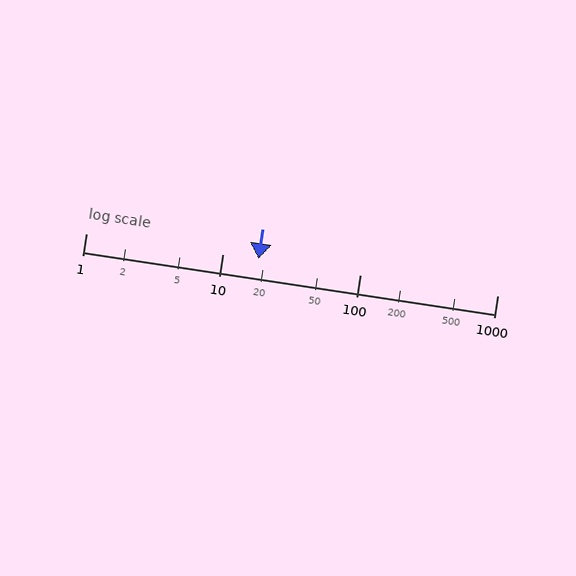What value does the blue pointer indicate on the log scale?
The pointer indicates approximately 18.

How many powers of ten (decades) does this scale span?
The scale spans 3 decades, from 1 to 1000.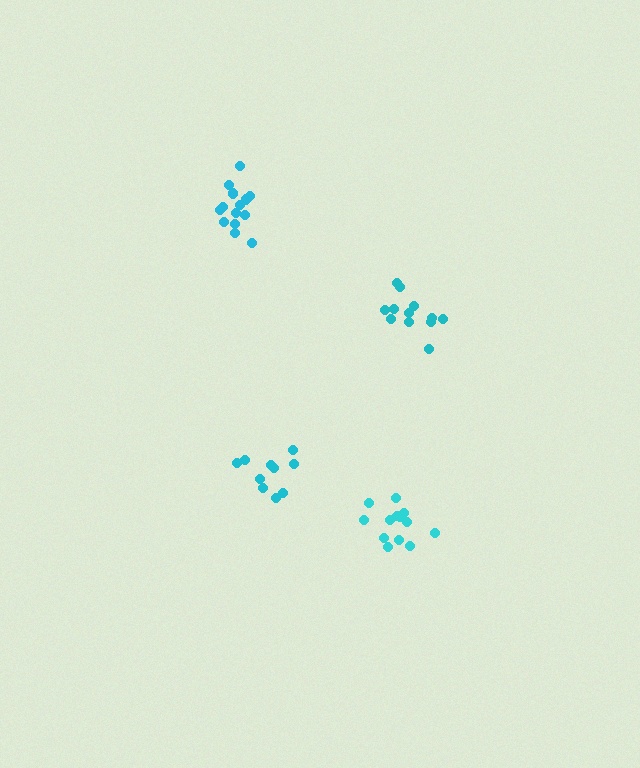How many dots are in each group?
Group 1: 12 dots, Group 2: 10 dots, Group 3: 14 dots, Group 4: 14 dots (50 total).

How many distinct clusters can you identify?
There are 4 distinct clusters.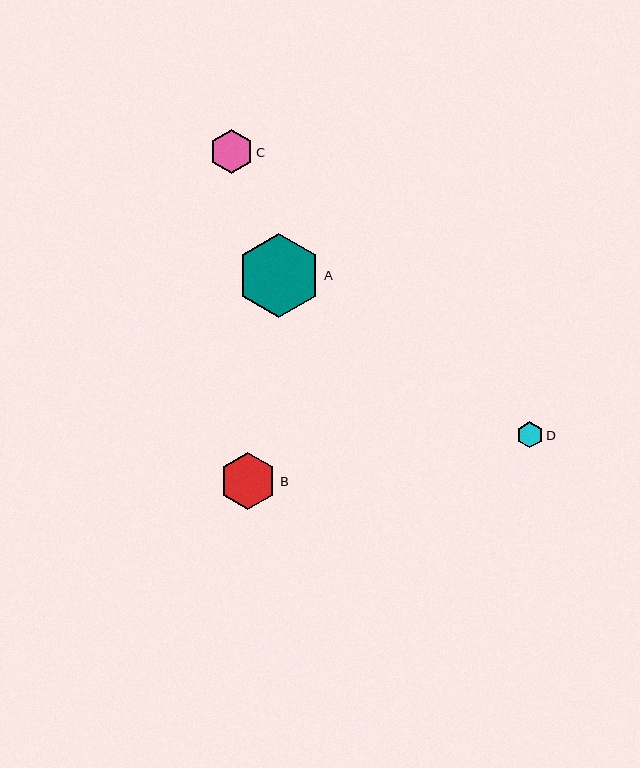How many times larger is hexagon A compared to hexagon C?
Hexagon A is approximately 1.9 times the size of hexagon C.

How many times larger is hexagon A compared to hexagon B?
Hexagon A is approximately 1.5 times the size of hexagon B.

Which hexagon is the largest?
Hexagon A is the largest with a size of approximately 84 pixels.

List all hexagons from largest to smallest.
From largest to smallest: A, B, C, D.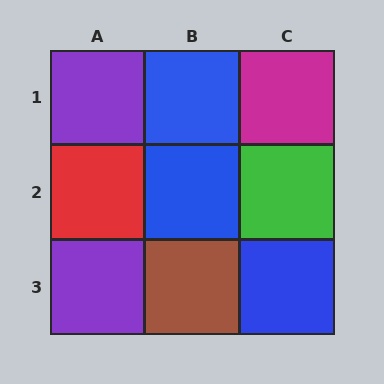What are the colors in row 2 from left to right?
Red, blue, green.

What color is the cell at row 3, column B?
Brown.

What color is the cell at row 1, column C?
Magenta.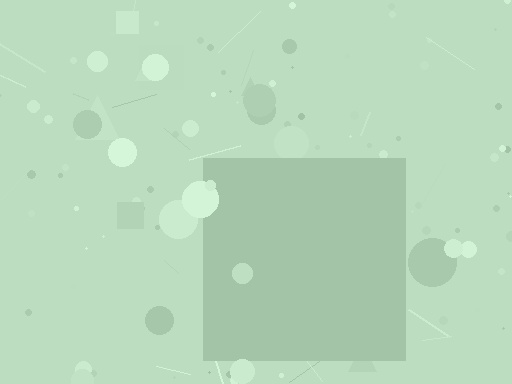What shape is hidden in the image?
A square is hidden in the image.